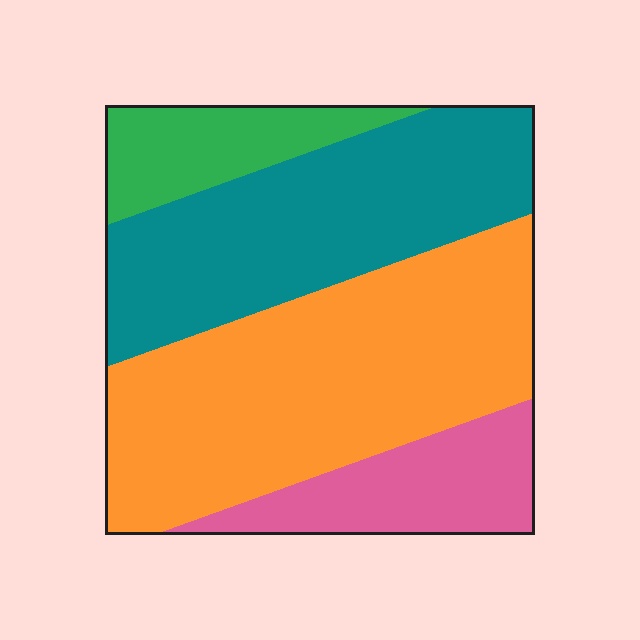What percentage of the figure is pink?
Pink takes up about one eighth (1/8) of the figure.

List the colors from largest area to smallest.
From largest to smallest: orange, teal, pink, green.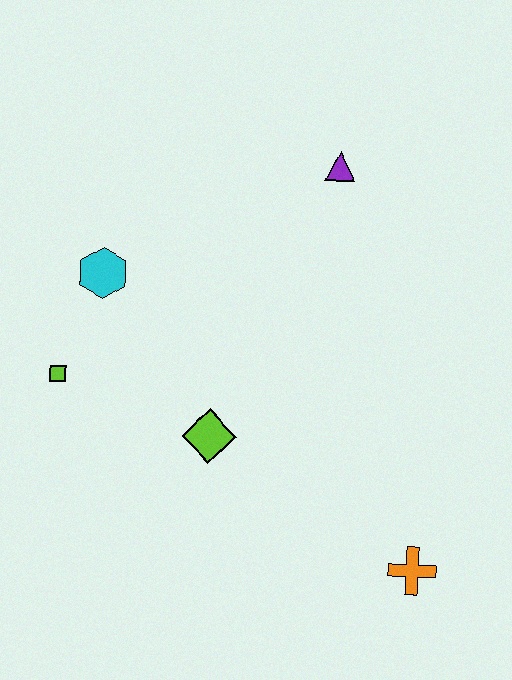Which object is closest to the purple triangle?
The cyan hexagon is closest to the purple triangle.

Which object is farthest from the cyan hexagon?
The orange cross is farthest from the cyan hexagon.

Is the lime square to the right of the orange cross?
No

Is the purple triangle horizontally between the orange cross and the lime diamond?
Yes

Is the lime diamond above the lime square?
No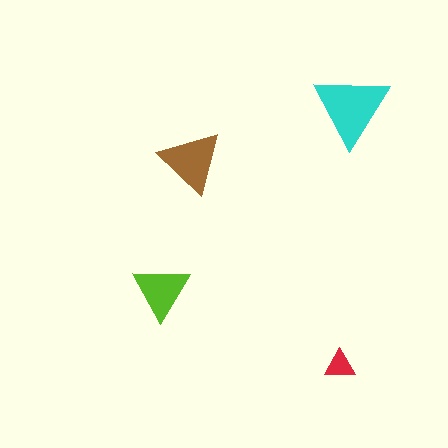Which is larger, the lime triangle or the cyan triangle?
The cyan one.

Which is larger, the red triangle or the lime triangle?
The lime one.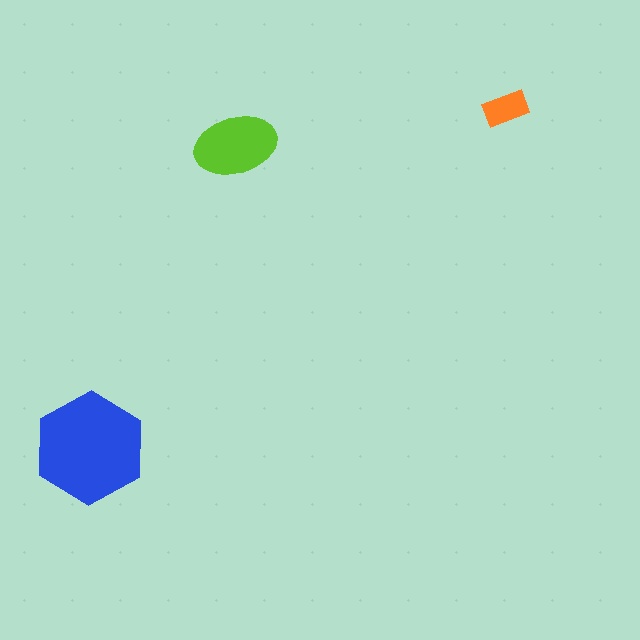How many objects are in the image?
There are 3 objects in the image.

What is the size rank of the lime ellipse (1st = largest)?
2nd.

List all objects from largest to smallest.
The blue hexagon, the lime ellipse, the orange rectangle.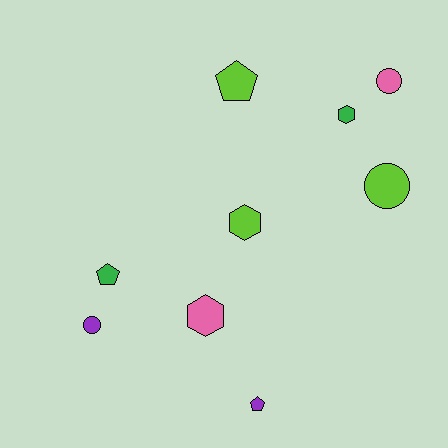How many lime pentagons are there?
There is 1 lime pentagon.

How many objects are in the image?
There are 9 objects.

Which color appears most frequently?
Lime, with 3 objects.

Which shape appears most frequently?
Pentagon, with 3 objects.